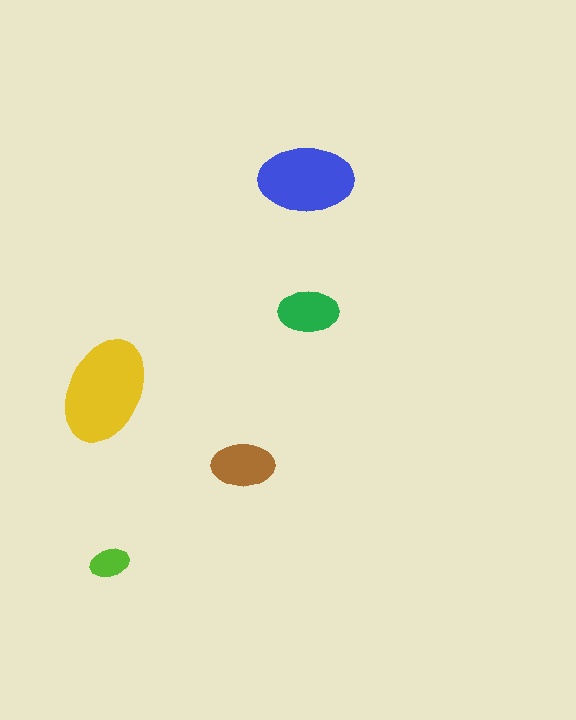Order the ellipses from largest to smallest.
the yellow one, the blue one, the brown one, the green one, the lime one.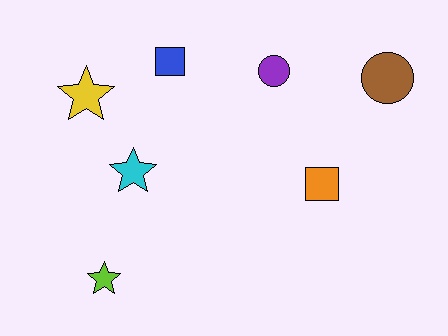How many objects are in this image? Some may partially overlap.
There are 7 objects.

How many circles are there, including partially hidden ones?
There are 2 circles.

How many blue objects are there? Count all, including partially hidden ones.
There is 1 blue object.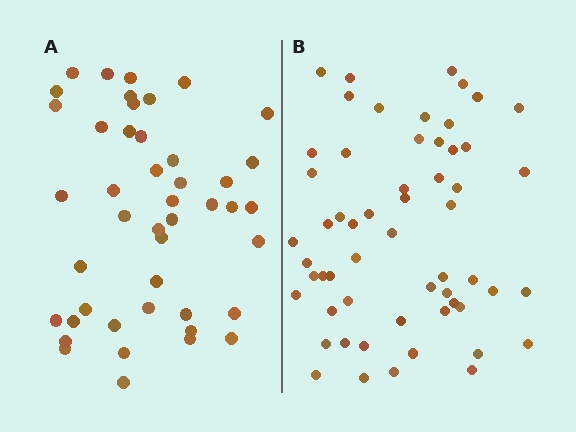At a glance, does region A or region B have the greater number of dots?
Region B (the right region) has more dots.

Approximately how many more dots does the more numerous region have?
Region B has roughly 12 or so more dots than region A.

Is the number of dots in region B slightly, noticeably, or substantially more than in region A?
Region B has noticeably more, but not dramatically so. The ratio is roughly 1.3 to 1.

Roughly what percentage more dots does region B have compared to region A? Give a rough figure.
About 25% more.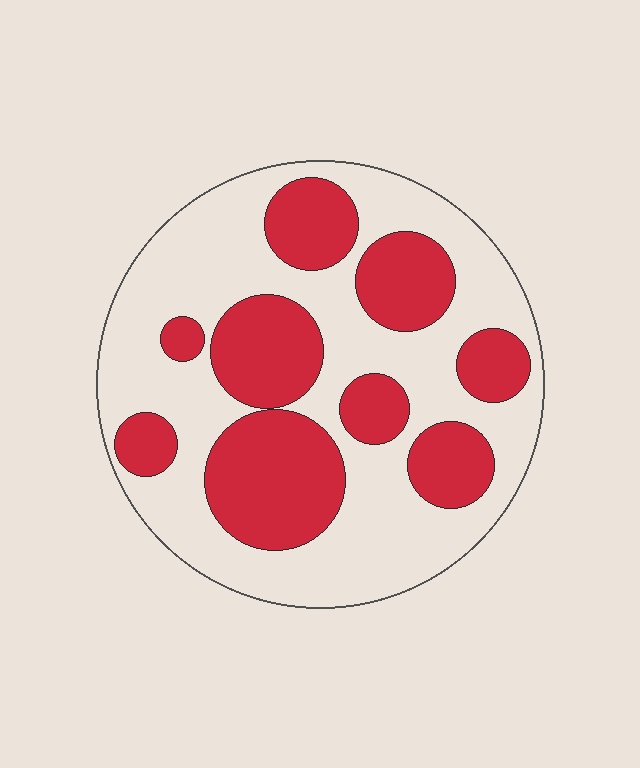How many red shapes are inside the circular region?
9.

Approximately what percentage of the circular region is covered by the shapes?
Approximately 40%.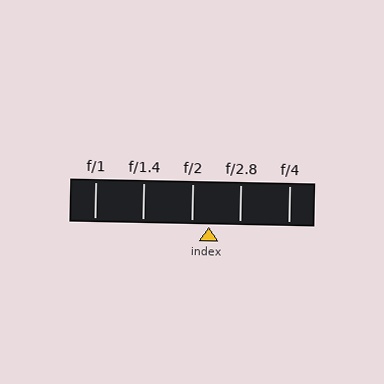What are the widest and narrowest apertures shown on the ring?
The widest aperture shown is f/1 and the narrowest is f/4.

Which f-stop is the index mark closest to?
The index mark is closest to f/2.